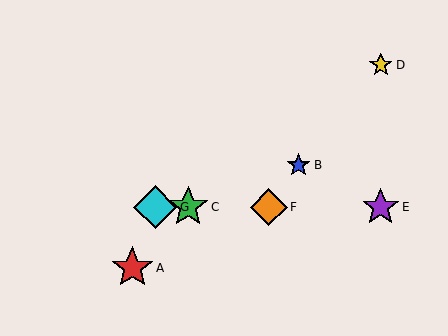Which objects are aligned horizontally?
Objects C, E, F, G are aligned horizontally.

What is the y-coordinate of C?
Object C is at y≈207.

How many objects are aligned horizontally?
4 objects (C, E, F, G) are aligned horizontally.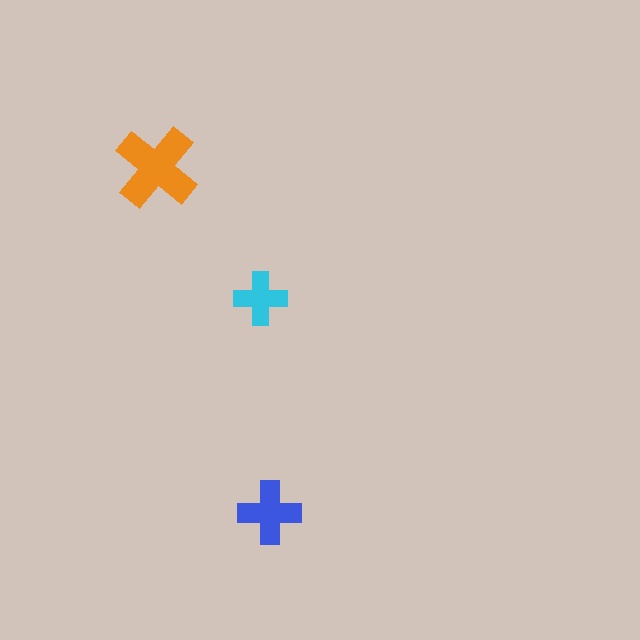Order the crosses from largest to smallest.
the orange one, the blue one, the cyan one.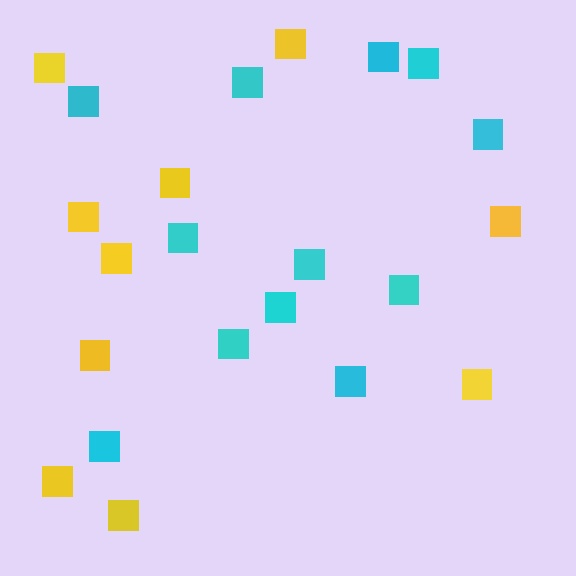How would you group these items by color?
There are 2 groups: one group of cyan squares (12) and one group of yellow squares (10).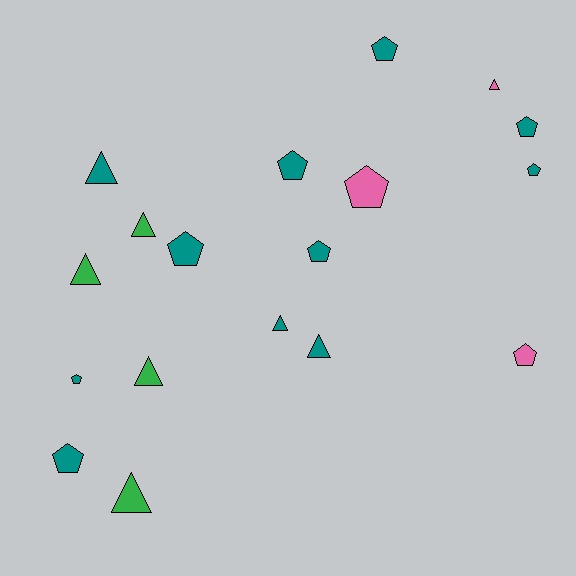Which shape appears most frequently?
Pentagon, with 10 objects.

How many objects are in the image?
There are 18 objects.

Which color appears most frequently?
Teal, with 11 objects.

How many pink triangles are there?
There is 1 pink triangle.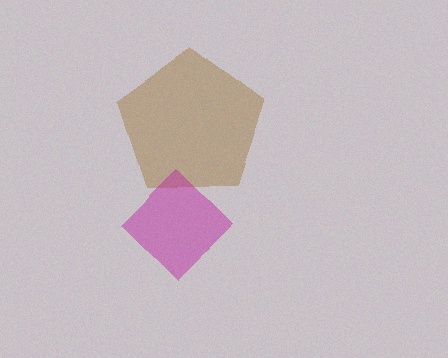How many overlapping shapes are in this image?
There are 2 overlapping shapes in the image.